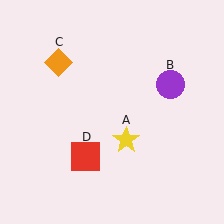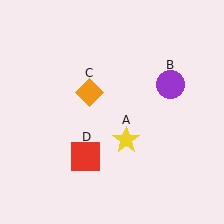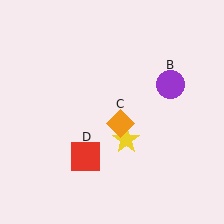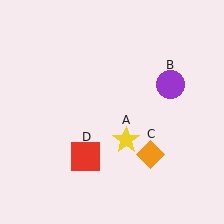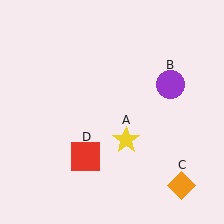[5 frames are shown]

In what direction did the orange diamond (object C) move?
The orange diamond (object C) moved down and to the right.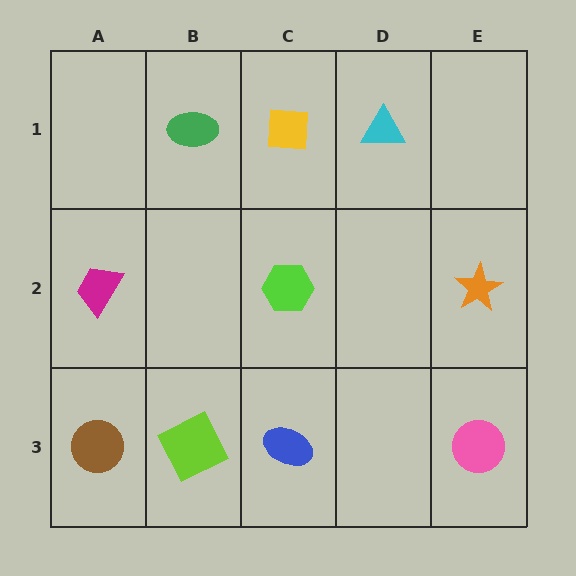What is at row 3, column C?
A blue ellipse.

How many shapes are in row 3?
4 shapes.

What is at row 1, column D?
A cyan triangle.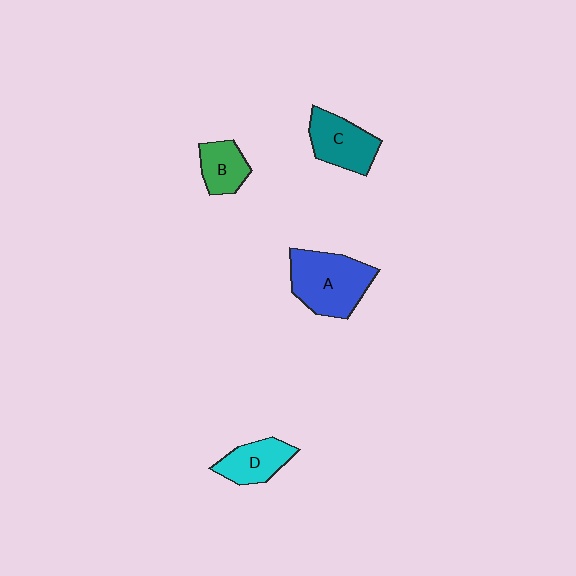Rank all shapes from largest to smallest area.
From largest to smallest: A (blue), C (teal), D (cyan), B (green).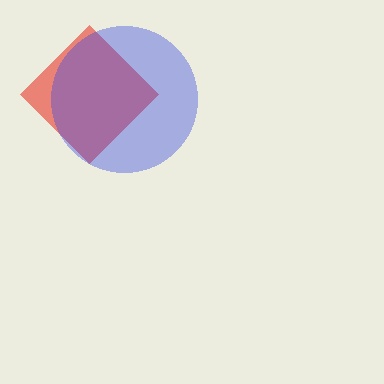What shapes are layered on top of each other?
The layered shapes are: a red diamond, a blue circle.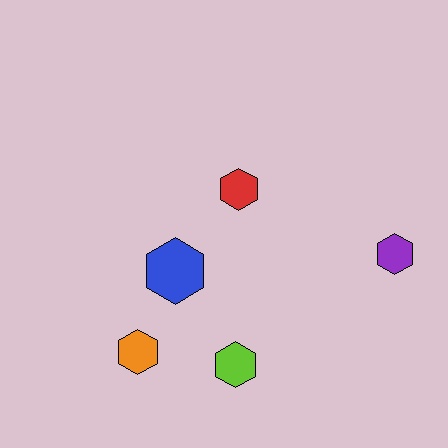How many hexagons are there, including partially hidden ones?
There are 5 hexagons.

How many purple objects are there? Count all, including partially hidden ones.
There is 1 purple object.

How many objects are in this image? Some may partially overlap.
There are 5 objects.